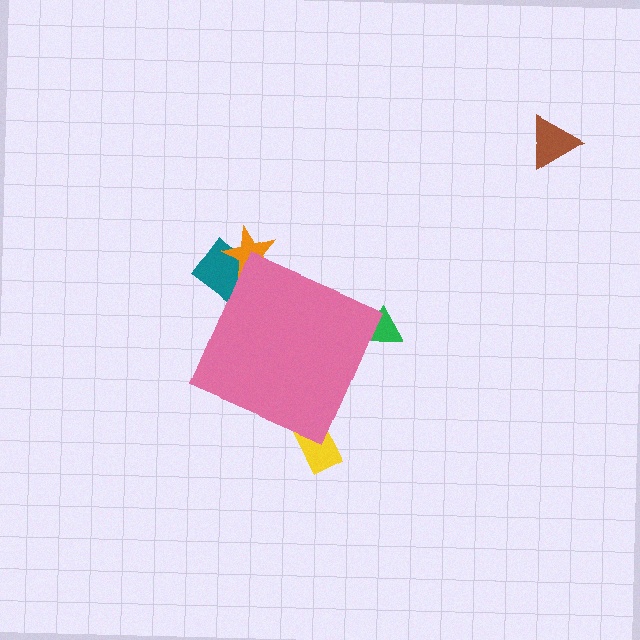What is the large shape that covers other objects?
A pink diamond.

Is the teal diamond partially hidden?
Yes, the teal diamond is partially hidden behind the pink diamond.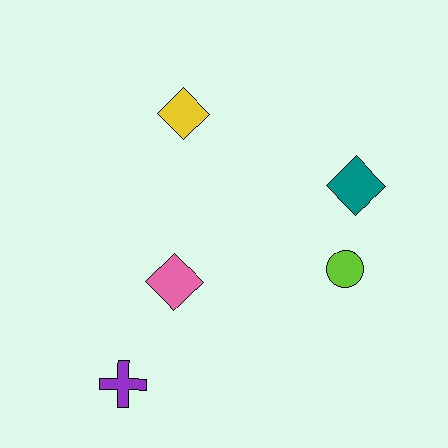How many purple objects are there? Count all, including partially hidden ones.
There is 1 purple object.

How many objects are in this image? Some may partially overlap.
There are 5 objects.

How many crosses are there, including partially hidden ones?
There is 1 cross.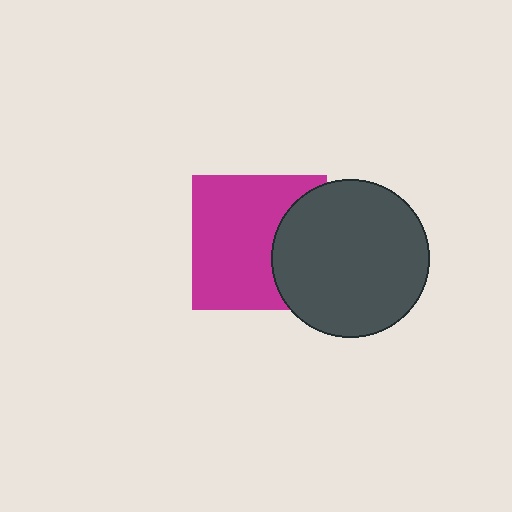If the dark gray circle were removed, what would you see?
You would see the complete magenta square.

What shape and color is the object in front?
The object in front is a dark gray circle.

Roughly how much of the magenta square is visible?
Most of it is visible (roughly 69%).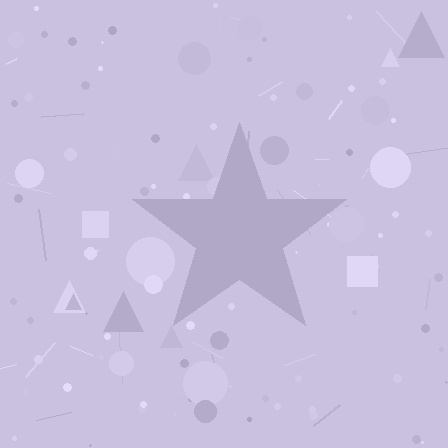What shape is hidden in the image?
A star is hidden in the image.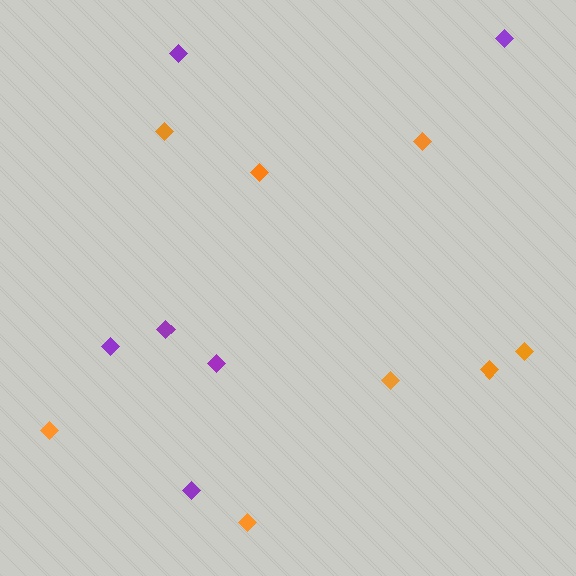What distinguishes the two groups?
There are 2 groups: one group of orange diamonds (8) and one group of purple diamonds (6).